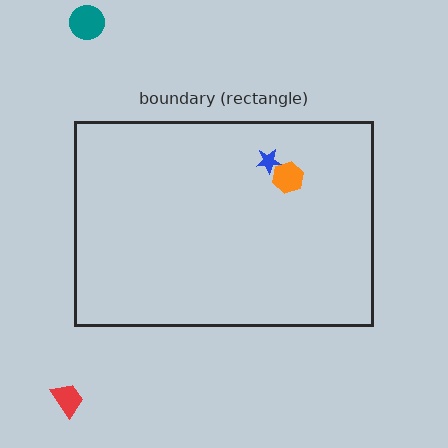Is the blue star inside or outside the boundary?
Inside.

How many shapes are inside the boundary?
2 inside, 2 outside.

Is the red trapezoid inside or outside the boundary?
Outside.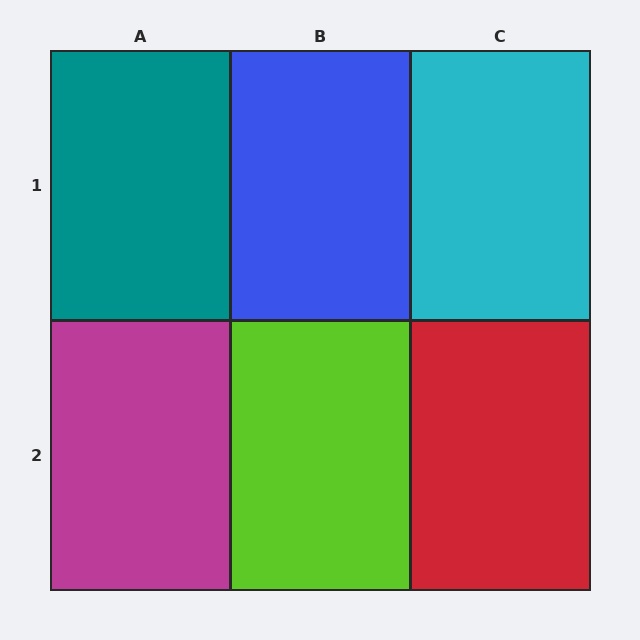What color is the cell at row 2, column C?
Red.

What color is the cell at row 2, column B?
Lime.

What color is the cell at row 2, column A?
Magenta.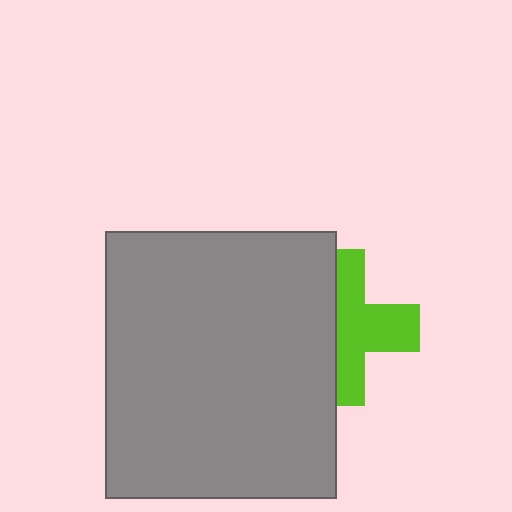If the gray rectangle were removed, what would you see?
You would see the complete lime cross.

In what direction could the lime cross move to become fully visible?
The lime cross could move right. That would shift it out from behind the gray rectangle entirely.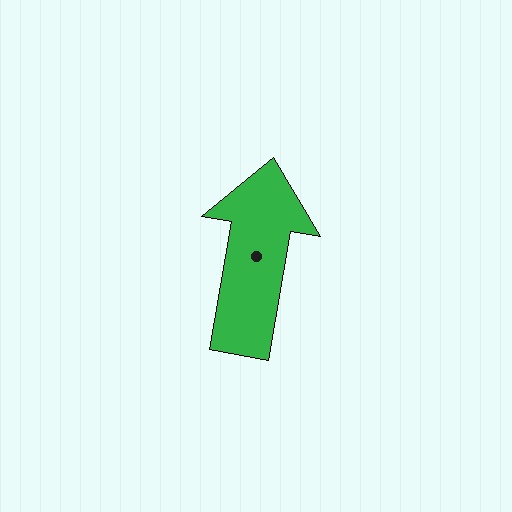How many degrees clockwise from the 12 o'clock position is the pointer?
Approximately 10 degrees.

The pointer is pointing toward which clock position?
Roughly 12 o'clock.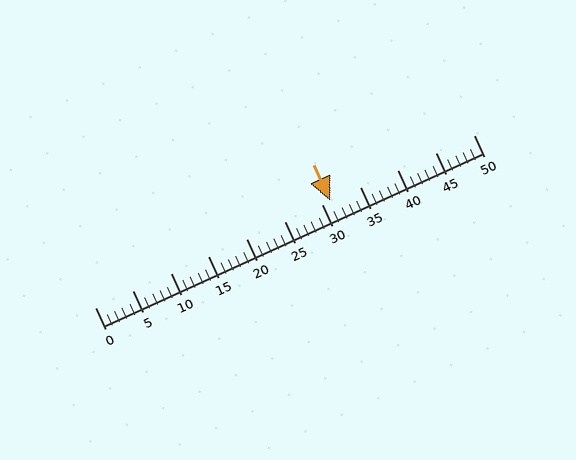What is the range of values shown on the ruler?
The ruler shows values from 0 to 50.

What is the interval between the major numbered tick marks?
The major tick marks are spaced 5 units apart.